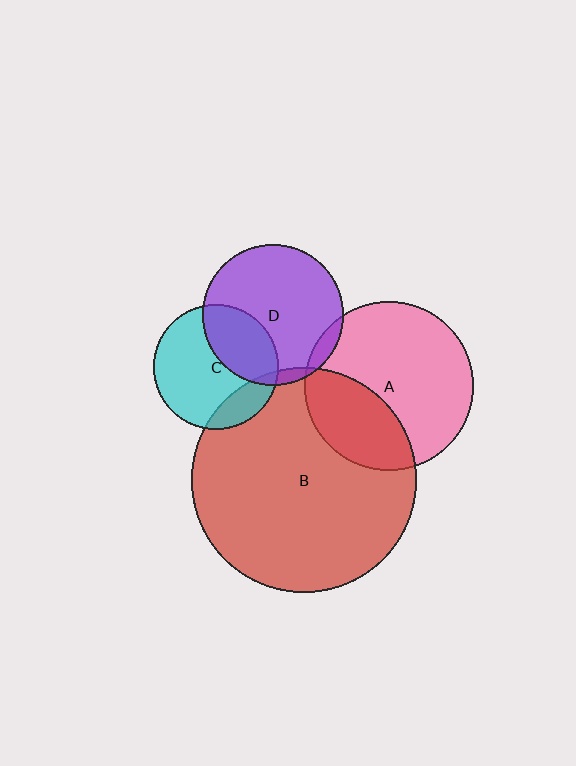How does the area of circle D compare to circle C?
Approximately 1.3 times.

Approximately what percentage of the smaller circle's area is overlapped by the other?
Approximately 15%.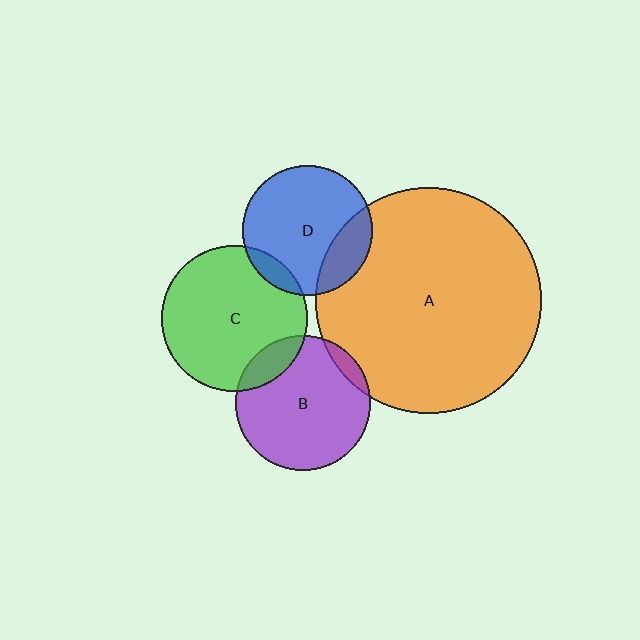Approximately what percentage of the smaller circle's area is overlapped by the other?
Approximately 10%.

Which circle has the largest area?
Circle A (orange).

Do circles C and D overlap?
Yes.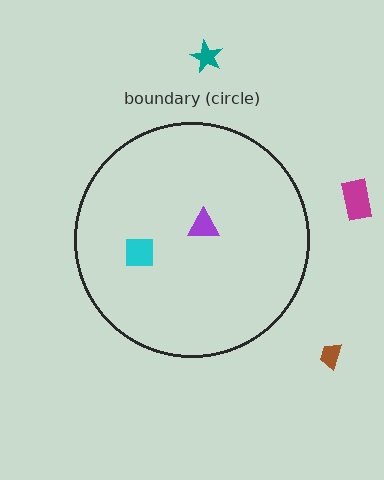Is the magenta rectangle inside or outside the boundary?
Outside.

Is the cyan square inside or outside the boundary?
Inside.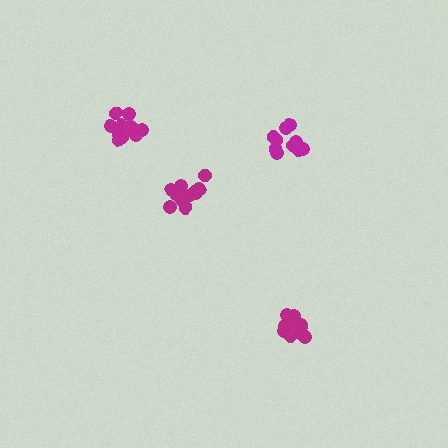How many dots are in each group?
Group 1: 12 dots, Group 2: 12 dots, Group 3: 12 dots, Group 4: 13 dots (49 total).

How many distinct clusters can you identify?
There are 4 distinct clusters.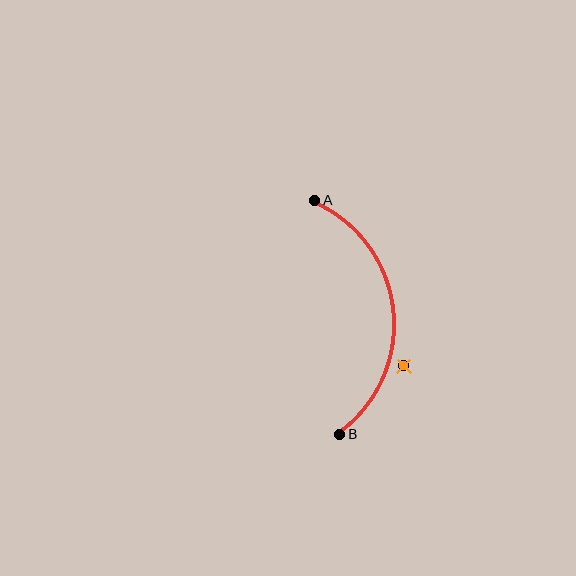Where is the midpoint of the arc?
The arc midpoint is the point on the curve farthest from the straight line joining A and B. It sits to the right of that line.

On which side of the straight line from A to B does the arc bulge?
The arc bulges to the right of the straight line connecting A and B.